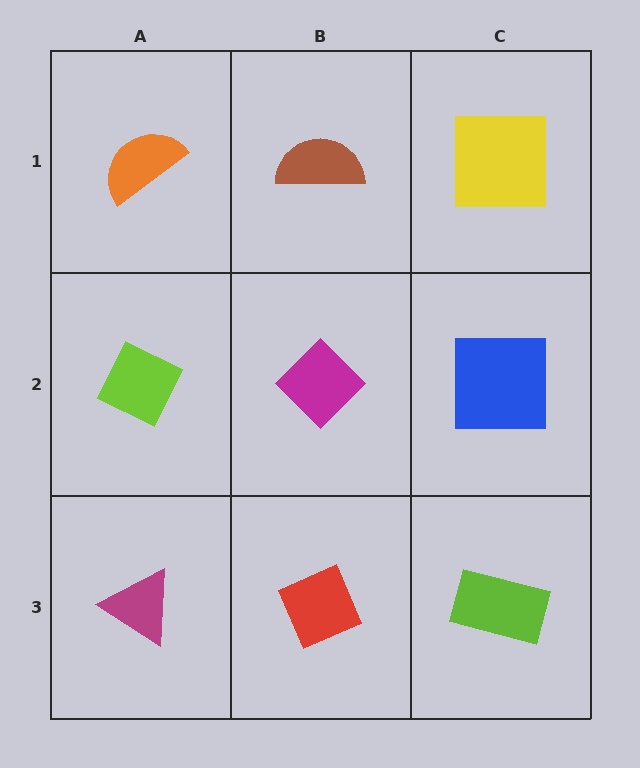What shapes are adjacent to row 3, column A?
A lime diamond (row 2, column A), a red diamond (row 3, column B).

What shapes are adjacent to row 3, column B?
A magenta diamond (row 2, column B), a magenta triangle (row 3, column A), a lime rectangle (row 3, column C).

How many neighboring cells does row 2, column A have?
3.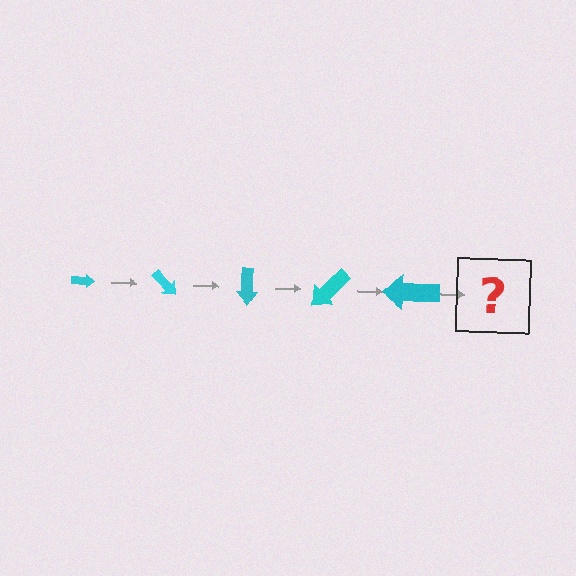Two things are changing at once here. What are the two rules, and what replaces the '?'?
The two rules are that the arrow grows larger each step and it rotates 45 degrees each step. The '?' should be an arrow, larger than the previous one and rotated 225 degrees from the start.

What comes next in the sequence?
The next element should be an arrow, larger than the previous one and rotated 225 degrees from the start.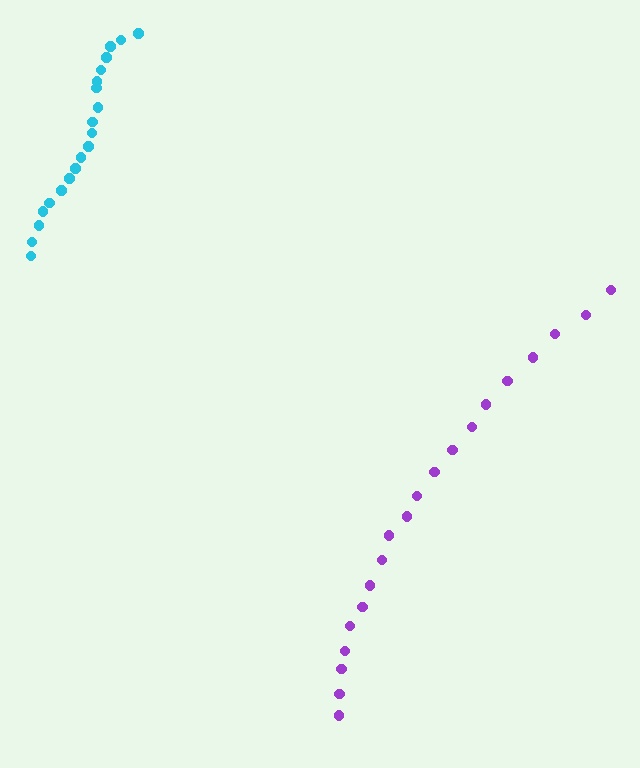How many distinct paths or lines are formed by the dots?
There are 2 distinct paths.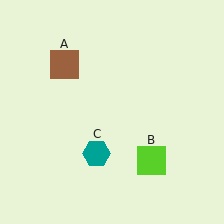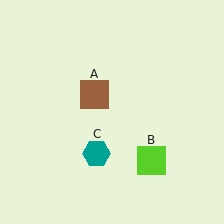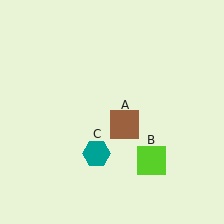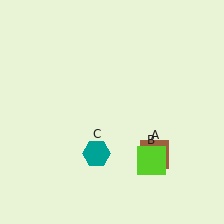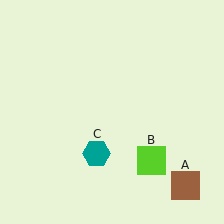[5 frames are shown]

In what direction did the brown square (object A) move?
The brown square (object A) moved down and to the right.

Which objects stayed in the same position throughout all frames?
Lime square (object B) and teal hexagon (object C) remained stationary.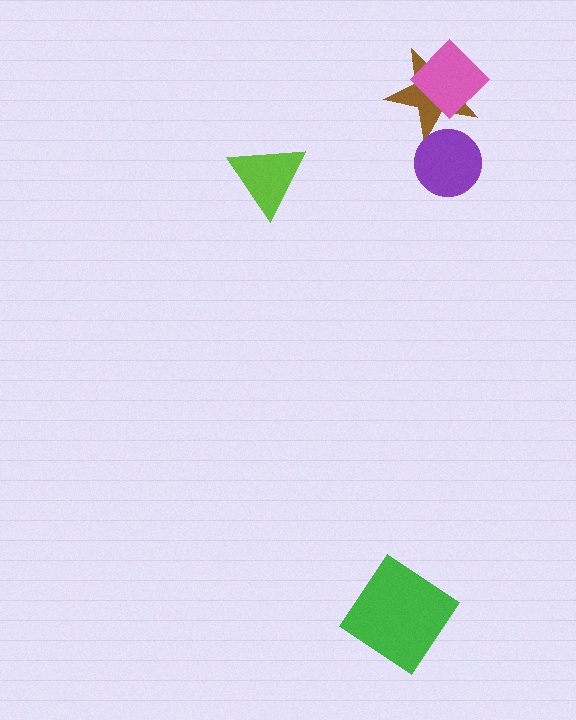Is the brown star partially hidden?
Yes, it is partially covered by another shape.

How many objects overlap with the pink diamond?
1 object overlaps with the pink diamond.